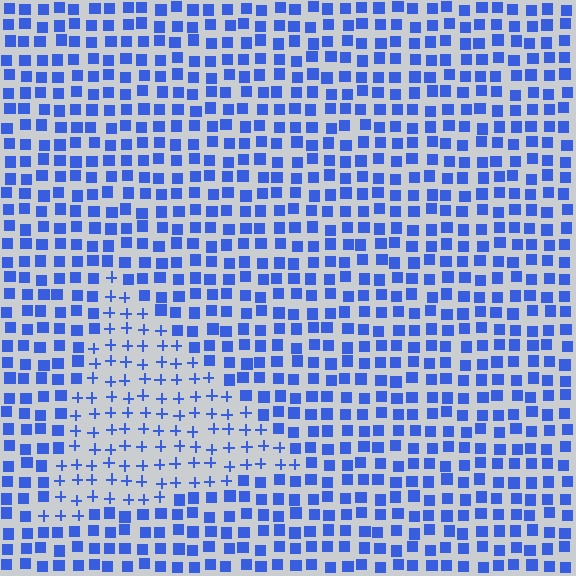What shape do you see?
I see a triangle.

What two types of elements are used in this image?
The image uses plus signs inside the triangle region and squares outside it.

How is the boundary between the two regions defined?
The boundary is defined by a change in element shape: plus signs inside vs. squares outside. All elements share the same color and spacing.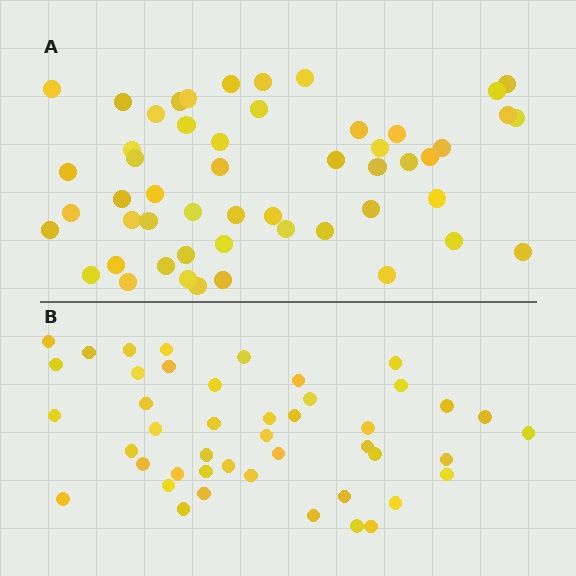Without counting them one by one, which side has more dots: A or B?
Region A (the top region) has more dots.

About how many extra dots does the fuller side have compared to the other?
Region A has roughly 8 or so more dots than region B.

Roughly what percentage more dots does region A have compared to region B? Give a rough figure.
About 15% more.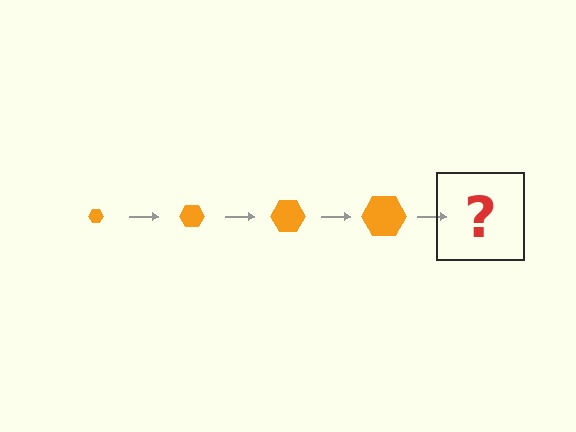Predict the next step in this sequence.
The next step is an orange hexagon, larger than the previous one.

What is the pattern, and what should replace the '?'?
The pattern is that the hexagon gets progressively larger each step. The '?' should be an orange hexagon, larger than the previous one.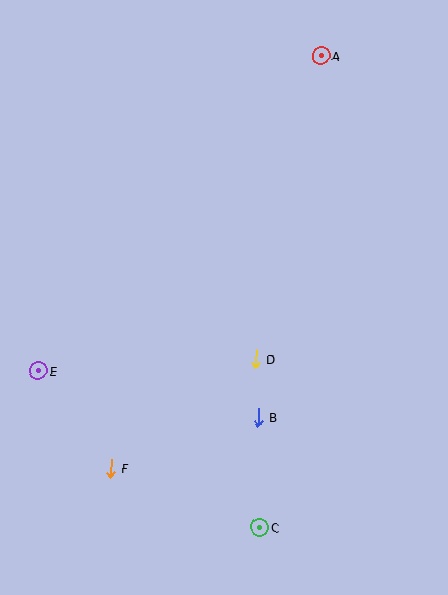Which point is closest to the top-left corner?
Point A is closest to the top-left corner.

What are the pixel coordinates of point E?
Point E is at (38, 371).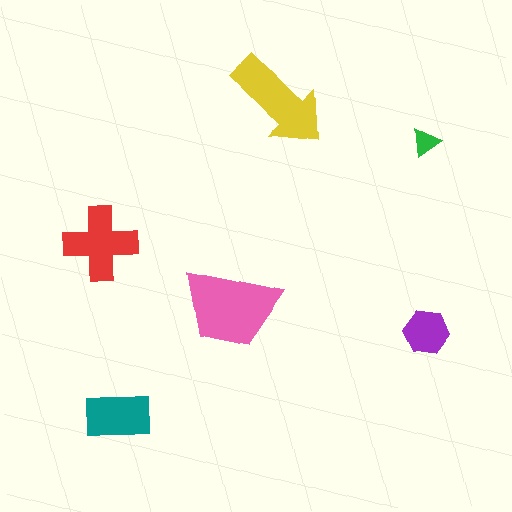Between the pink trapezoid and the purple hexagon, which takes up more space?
The pink trapezoid.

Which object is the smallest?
The green triangle.